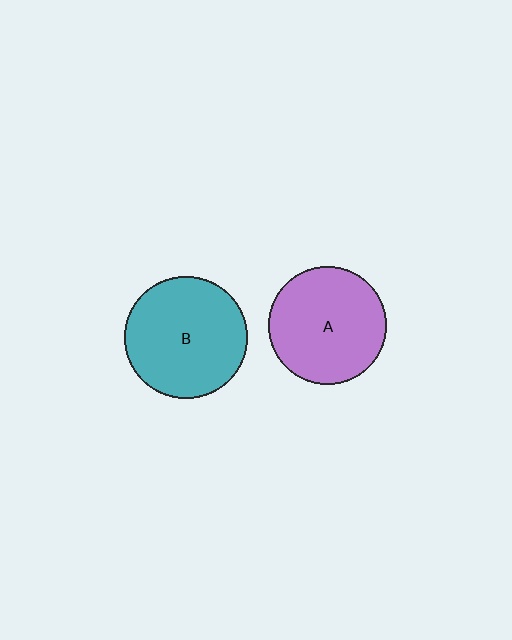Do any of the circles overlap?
No, none of the circles overlap.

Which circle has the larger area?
Circle B (teal).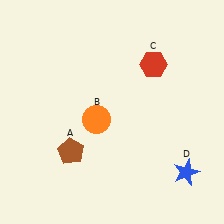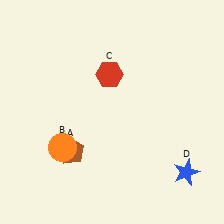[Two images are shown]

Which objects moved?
The objects that moved are: the orange circle (B), the red hexagon (C).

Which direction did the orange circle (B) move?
The orange circle (B) moved left.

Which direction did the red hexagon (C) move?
The red hexagon (C) moved left.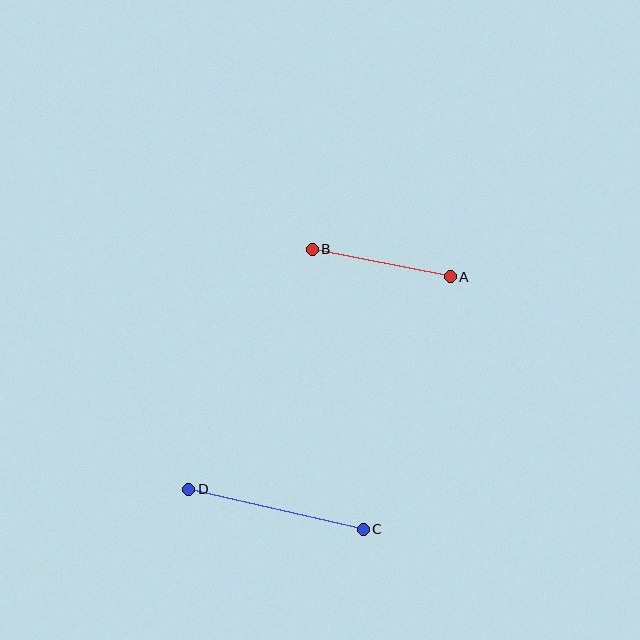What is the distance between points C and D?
The distance is approximately 179 pixels.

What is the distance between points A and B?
The distance is approximately 141 pixels.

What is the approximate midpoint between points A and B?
The midpoint is at approximately (381, 263) pixels.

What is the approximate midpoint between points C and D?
The midpoint is at approximately (276, 509) pixels.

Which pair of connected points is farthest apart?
Points C and D are farthest apart.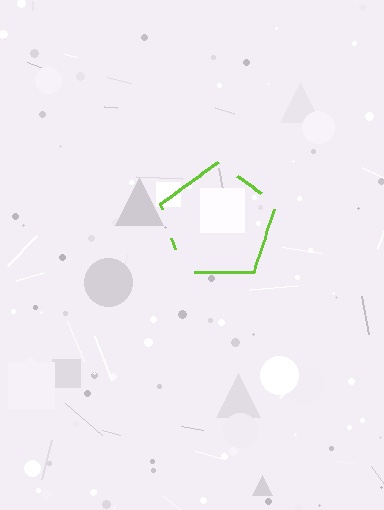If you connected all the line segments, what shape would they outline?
They would outline a pentagon.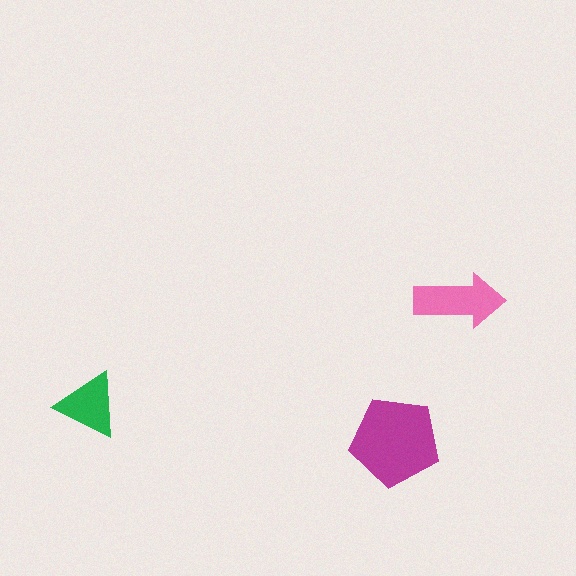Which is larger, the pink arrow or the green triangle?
The pink arrow.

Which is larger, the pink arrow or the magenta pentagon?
The magenta pentagon.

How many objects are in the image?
There are 3 objects in the image.